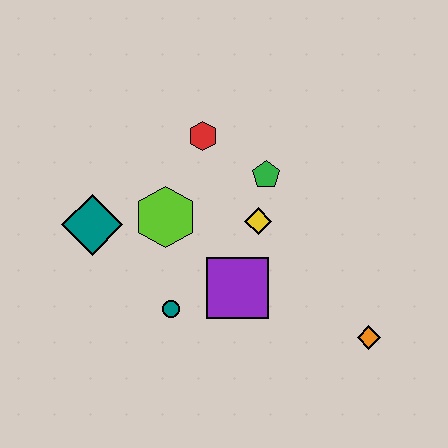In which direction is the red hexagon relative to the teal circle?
The red hexagon is above the teal circle.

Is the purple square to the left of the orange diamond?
Yes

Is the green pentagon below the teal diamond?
No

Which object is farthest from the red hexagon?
The orange diamond is farthest from the red hexagon.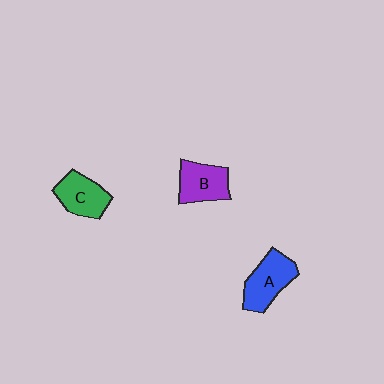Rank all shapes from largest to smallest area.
From largest to smallest: A (blue), B (purple), C (green).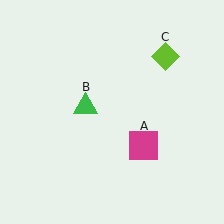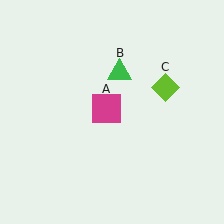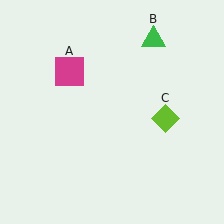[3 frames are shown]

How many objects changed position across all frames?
3 objects changed position: magenta square (object A), green triangle (object B), lime diamond (object C).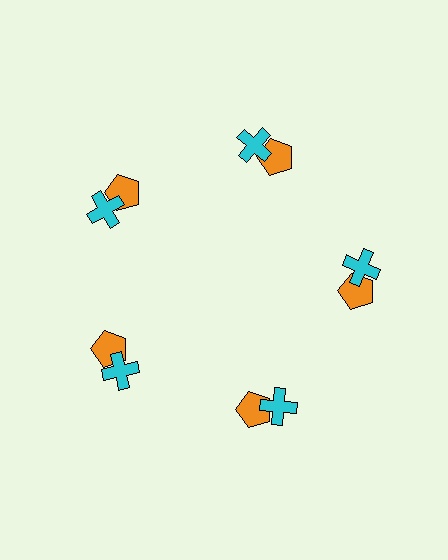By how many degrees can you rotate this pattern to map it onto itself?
The pattern maps onto itself every 72 degrees of rotation.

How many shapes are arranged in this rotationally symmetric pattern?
There are 10 shapes, arranged in 5 groups of 2.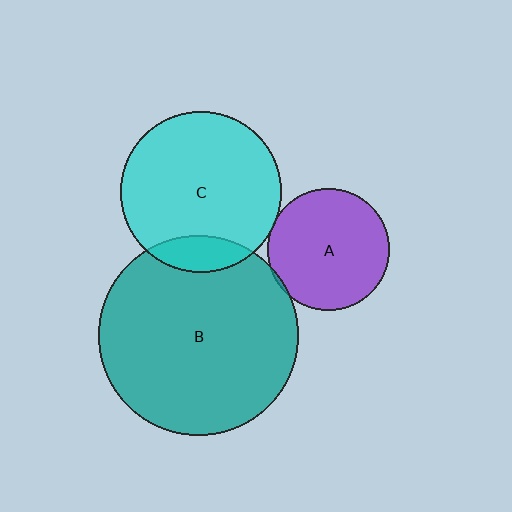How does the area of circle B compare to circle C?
Approximately 1.6 times.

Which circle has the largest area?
Circle B (teal).